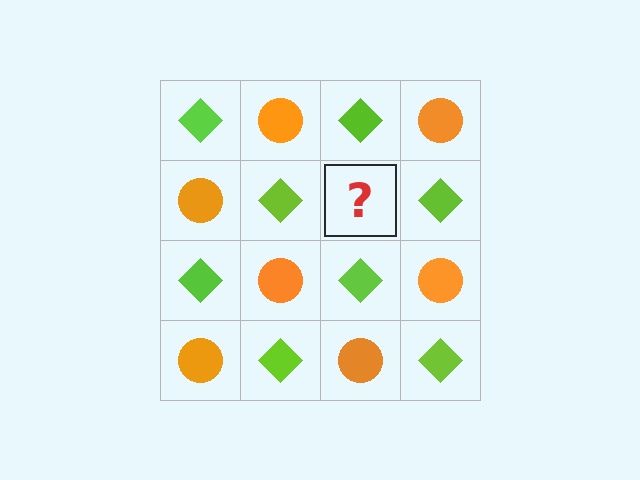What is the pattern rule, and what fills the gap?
The rule is that it alternates lime diamond and orange circle in a checkerboard pattern. The gap should be filled with an orange circle.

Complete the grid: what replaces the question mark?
The question mark should be replaced with an orange circle.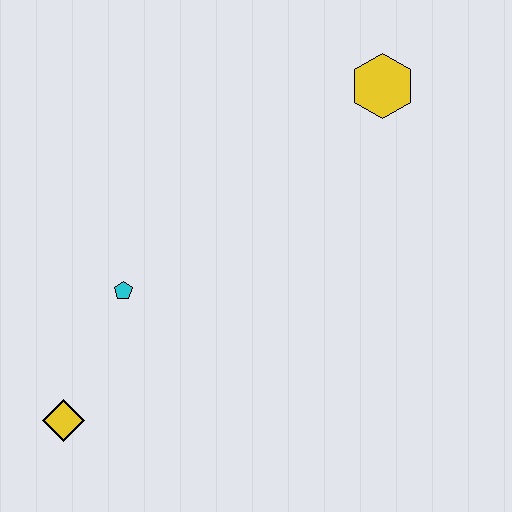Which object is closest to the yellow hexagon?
The cyan pentagon is closest to the yellow hexagon.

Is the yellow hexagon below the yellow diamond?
No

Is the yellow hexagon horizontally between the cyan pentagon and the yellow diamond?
No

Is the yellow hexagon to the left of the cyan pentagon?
No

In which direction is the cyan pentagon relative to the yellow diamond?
The cyan pentagon is above the yellow diamond.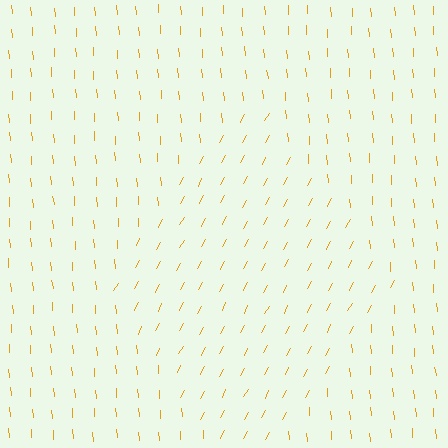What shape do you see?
I see a diamond.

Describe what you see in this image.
The image is filled with small orange line segments. A diamond region in the image has lines oriented differently from the surrounding lines, creating a visible texture boundary.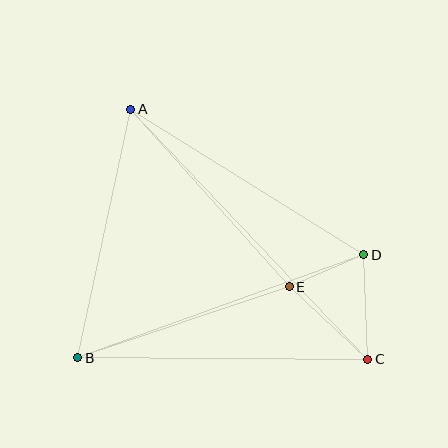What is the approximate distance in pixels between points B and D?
The distance between B and D is approximately 304 pixels.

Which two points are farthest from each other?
Points A and C are farthest from each other.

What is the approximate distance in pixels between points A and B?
The distance between A and B is approximately 254 pixels.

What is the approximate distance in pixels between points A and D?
The distance between A and D is approximately 275 pixels.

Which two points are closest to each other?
Points D and E are closest to each other.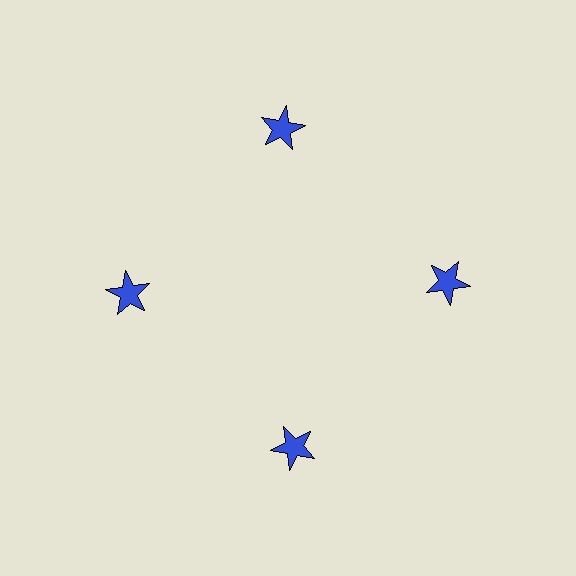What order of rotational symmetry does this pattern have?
This pattern has 4-fold rotational symmetry.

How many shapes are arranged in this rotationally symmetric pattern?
There are 4 shapes, arranged in 4 groups of 1.